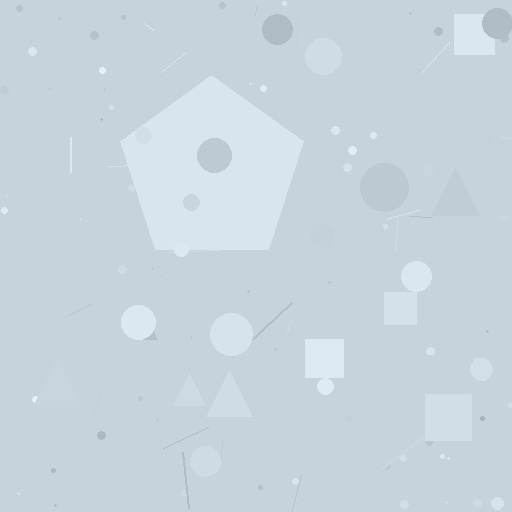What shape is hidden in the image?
A pentagon is hidden in the image.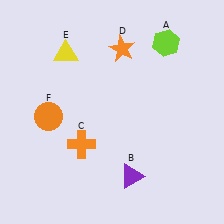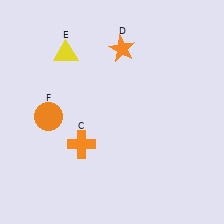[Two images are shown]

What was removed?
The lime hexagon (A), the purple triangle (B) were removed in Image 2.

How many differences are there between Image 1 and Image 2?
There are 2 differences between the two images.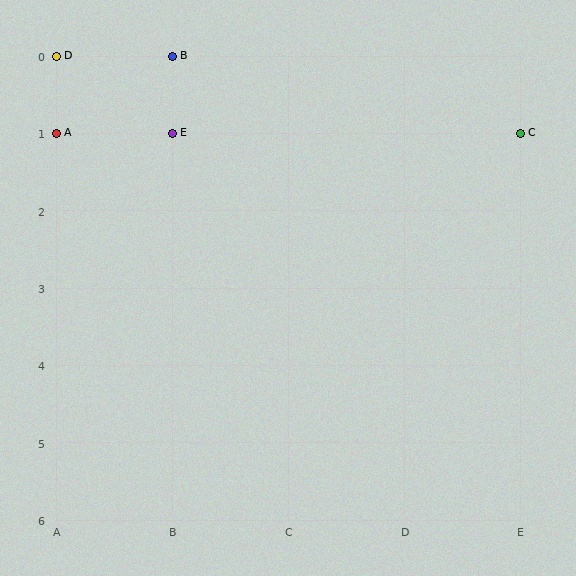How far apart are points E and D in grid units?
Points E and D are 1 column and 1 row apart (about 1.4 grid units diagonally).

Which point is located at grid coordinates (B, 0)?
Point B is at (B, 0).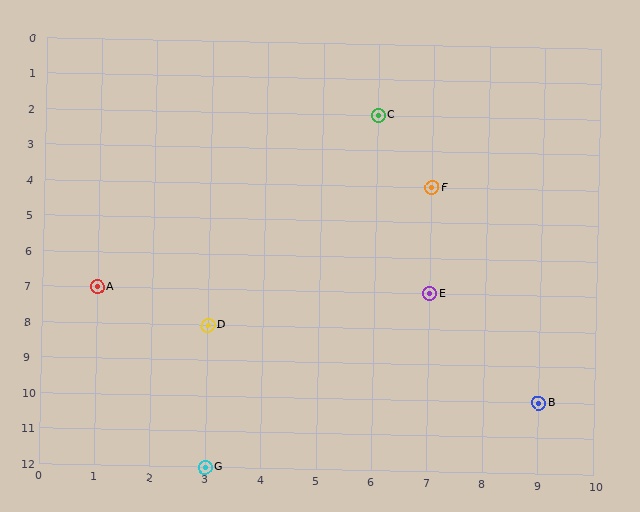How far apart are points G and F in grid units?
Points G and F are 4 columns and 8 rows apart (about 8.9 grid units diagonally).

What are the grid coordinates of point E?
Point E is at grid coordinates (7, 7).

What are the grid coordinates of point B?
Point B is at grid coordinates (9, 10).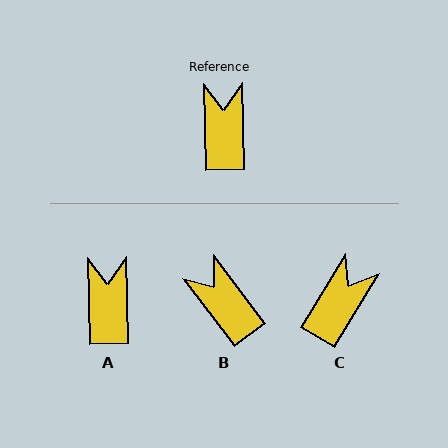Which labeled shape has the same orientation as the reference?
A.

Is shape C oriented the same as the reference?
No, it is off by about 33 degrees.